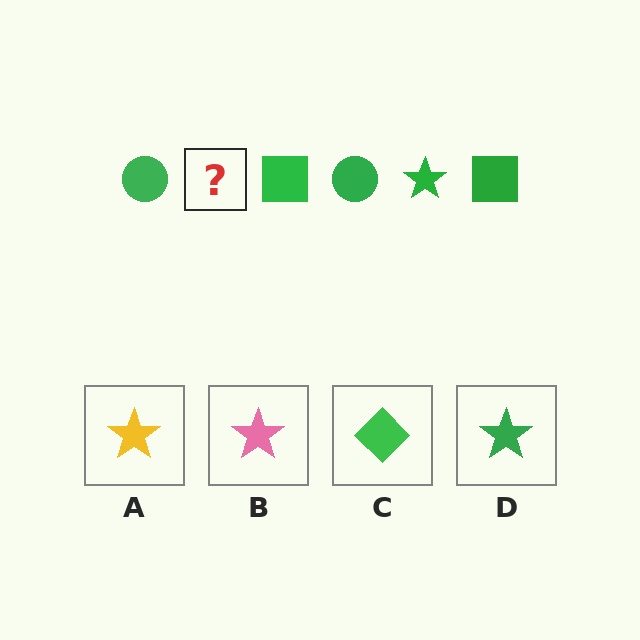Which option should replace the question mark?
Option D.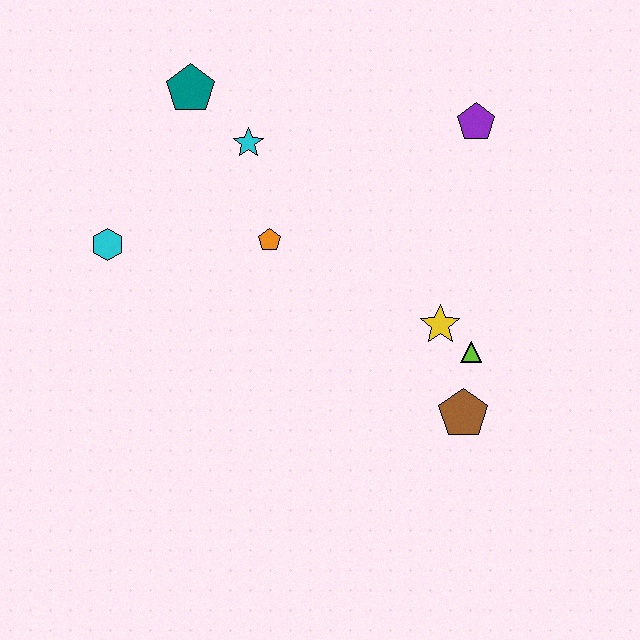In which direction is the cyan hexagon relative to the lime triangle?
The cyan hexagon is to the left of the lime triangle.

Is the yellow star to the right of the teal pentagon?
Yes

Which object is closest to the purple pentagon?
The yellow star is closest to the purple pentagon.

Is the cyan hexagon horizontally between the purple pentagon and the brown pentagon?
No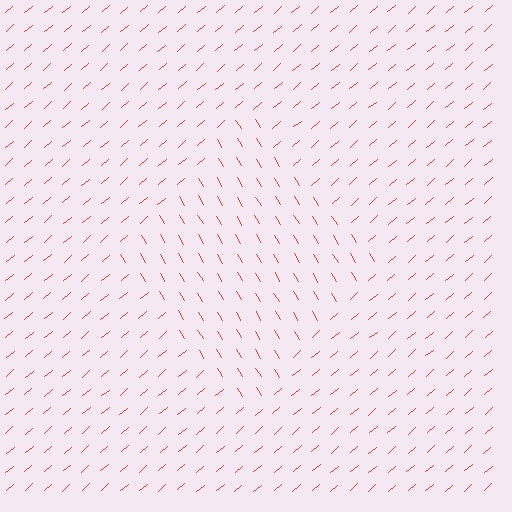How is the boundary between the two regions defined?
The boundary is defined purely by a change in line orientation (approximately 81 degrees difference). All lines are the same color and thickness.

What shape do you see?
I see a diamond.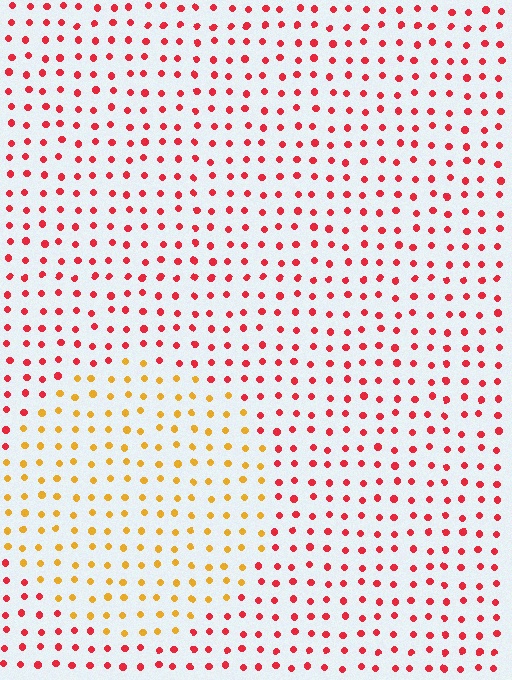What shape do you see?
I see a circle.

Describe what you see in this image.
The image is filled with small red elements in a uniform arrangement. A circle-shaped region is visible where the elements are tinted to a slightly different hue, forming a subtle color boundary.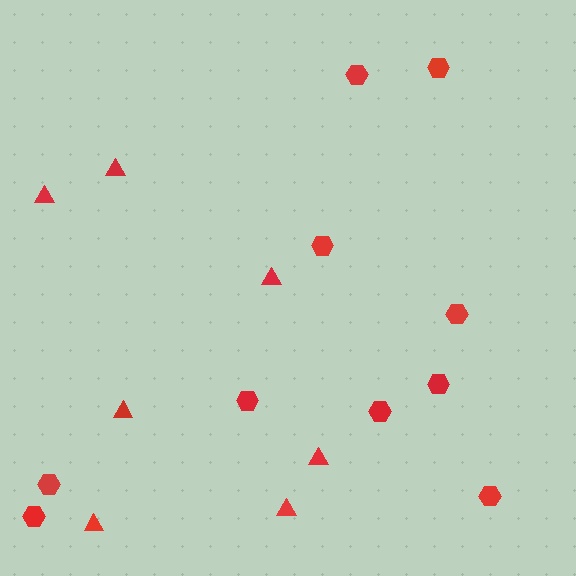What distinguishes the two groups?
There are 2 groups: one group of hexagons (10) and one group of triangles (7).